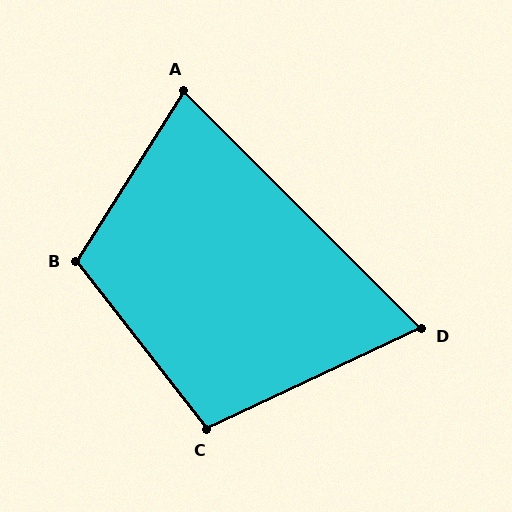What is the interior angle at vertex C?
Approximately 103 degrees (obtuse).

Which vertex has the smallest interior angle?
D, at approximately 70 degrees.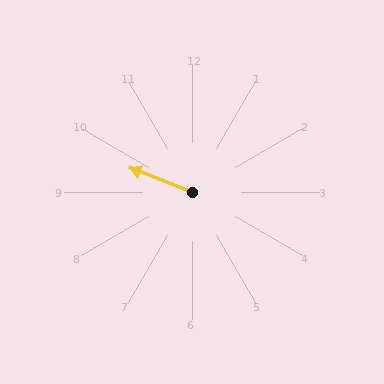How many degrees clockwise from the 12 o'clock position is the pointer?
Approximately 291 degrees.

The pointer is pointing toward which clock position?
Roughly 10 o'clock.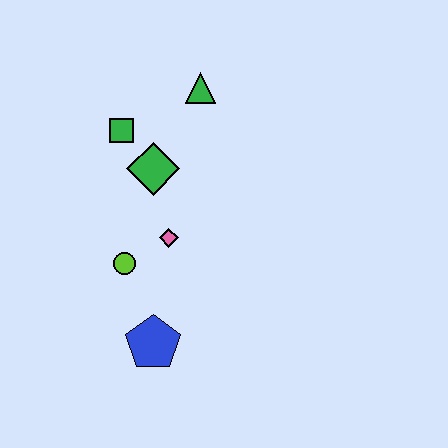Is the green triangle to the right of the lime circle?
Yes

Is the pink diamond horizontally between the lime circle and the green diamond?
No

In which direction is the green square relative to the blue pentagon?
The green square is above the blue pentagon.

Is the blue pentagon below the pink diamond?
Yes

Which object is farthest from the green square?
The blue pentagon is farthest from the green square.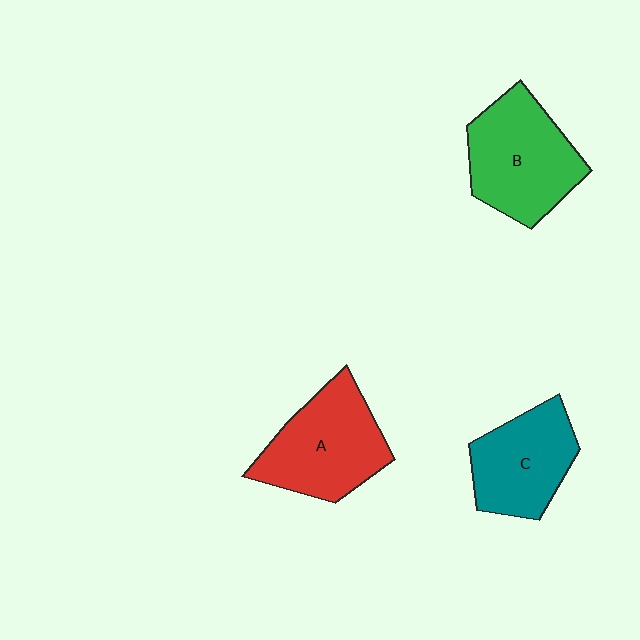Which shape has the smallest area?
Shape C (teal).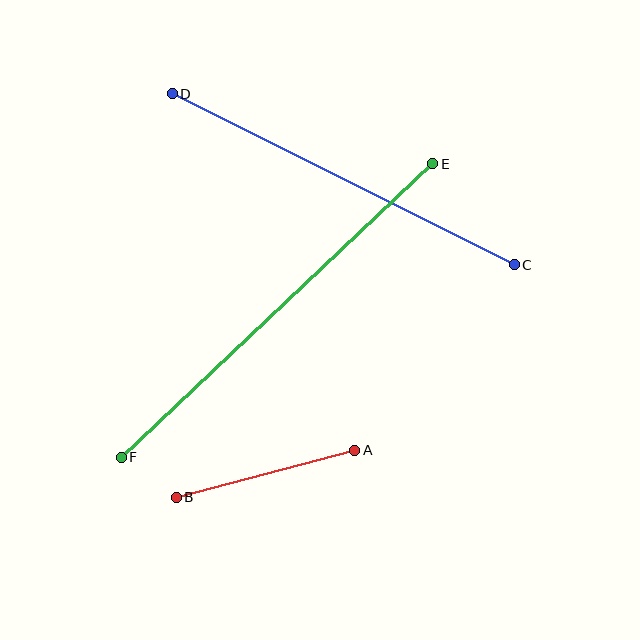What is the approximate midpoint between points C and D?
The midpoint is at approximately (343, 179) pixels.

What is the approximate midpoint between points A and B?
The midpoint is at approximately (265, 474) pixels.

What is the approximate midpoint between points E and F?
The midpoint is at approximately (277, 310) pixels.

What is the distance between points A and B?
The distance is approximately 184 pixels.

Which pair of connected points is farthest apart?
Points E and F are farthest apart.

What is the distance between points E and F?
The distance is approximately 428 pixels.